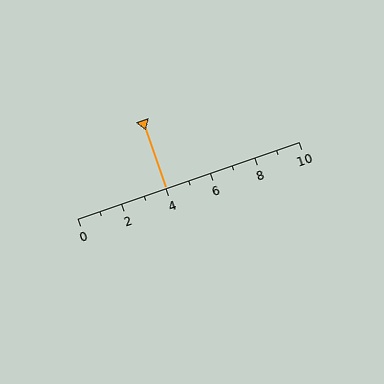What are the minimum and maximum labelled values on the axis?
The axis runs from 0 to 10.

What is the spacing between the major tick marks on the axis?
The major ticks are spaced 2 apart.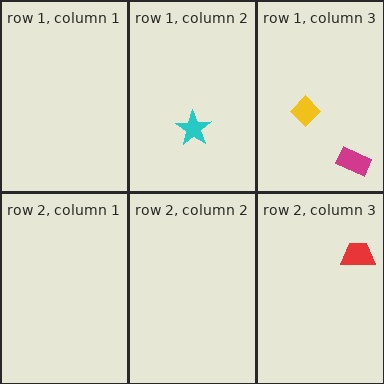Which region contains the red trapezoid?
The row 2, column 3 region.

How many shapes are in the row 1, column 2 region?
1.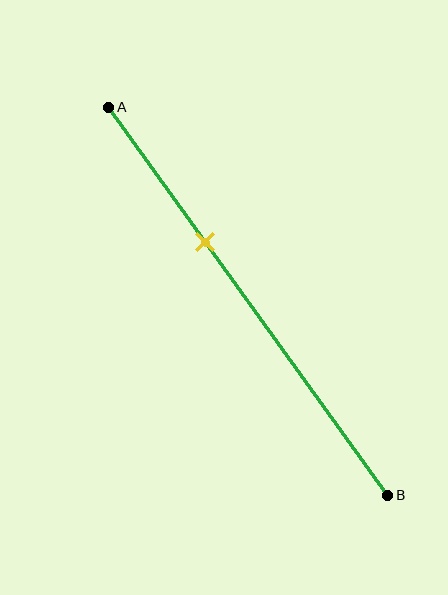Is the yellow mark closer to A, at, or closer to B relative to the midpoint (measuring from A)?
The yellow mark is closer to point A than the midpoint of segment AB.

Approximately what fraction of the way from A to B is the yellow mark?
The yellow mark is approximately 35% of the way from A to B.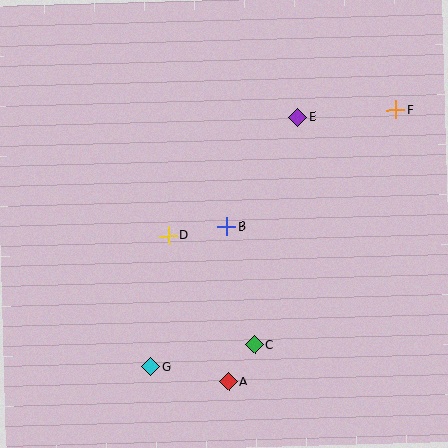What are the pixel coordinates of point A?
Point A is at (228, 382).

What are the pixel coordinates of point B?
Point B is at (227, 227).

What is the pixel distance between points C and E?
The distance between C and E is 232 pixels.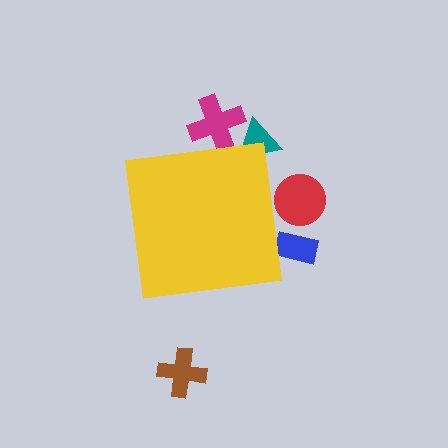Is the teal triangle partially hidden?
Yes, the teal triangle is partially hidden behind the yellow square.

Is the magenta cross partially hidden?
Yes, the magenta cross is partially hidden behind the yellow square.